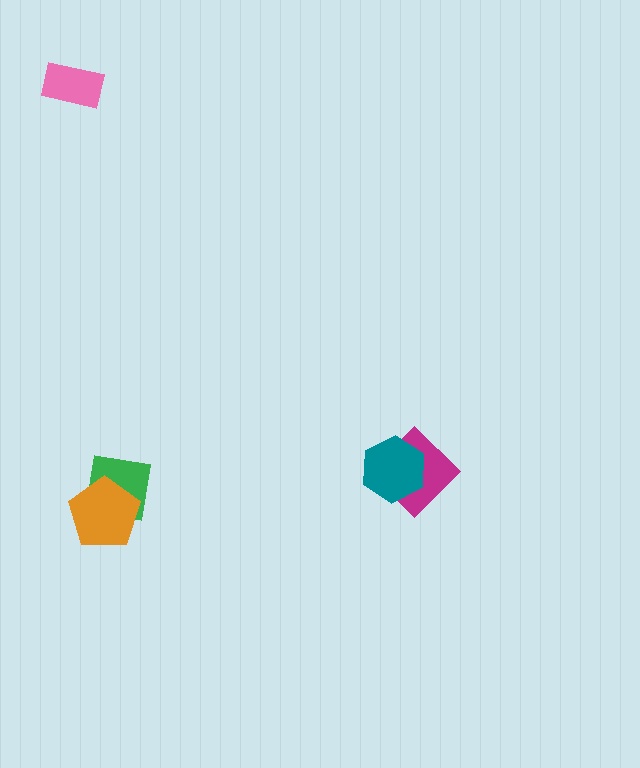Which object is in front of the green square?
The orange pentagon is in front of the green square.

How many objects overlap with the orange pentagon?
1 object overlaps with the orange pentagon.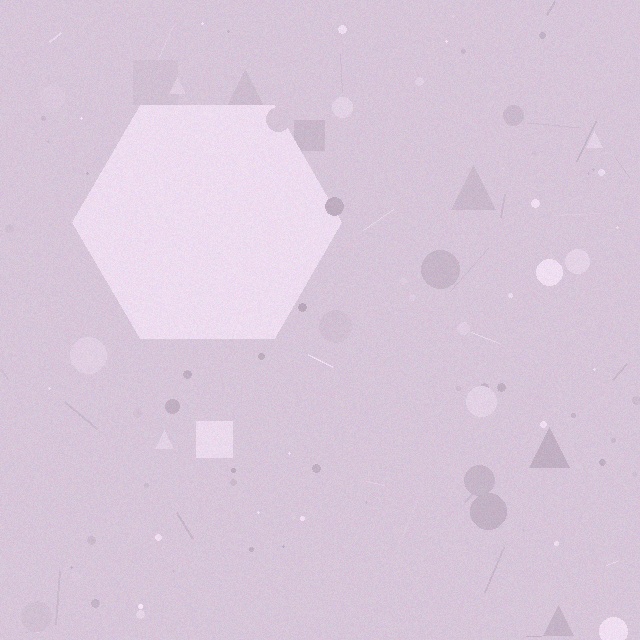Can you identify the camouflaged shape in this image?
The camouflaged shape is a hexagon.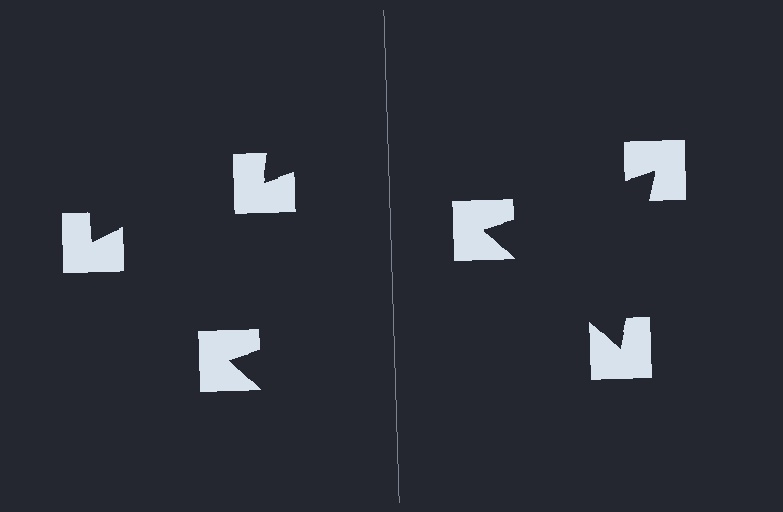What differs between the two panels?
The notched squares are positioned identically on both sides; only the wedge orientations differ. On the right they align to a triangle; on the left they are misaligned.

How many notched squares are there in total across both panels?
6 — 3 on each side.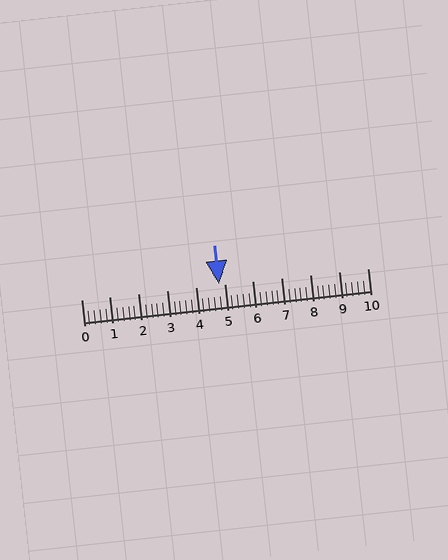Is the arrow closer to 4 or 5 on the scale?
The arrow is closer to 5.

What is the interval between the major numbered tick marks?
The major tick marks are spaced 1 units apart.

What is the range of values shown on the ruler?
The ruler shows values from 0 to 10.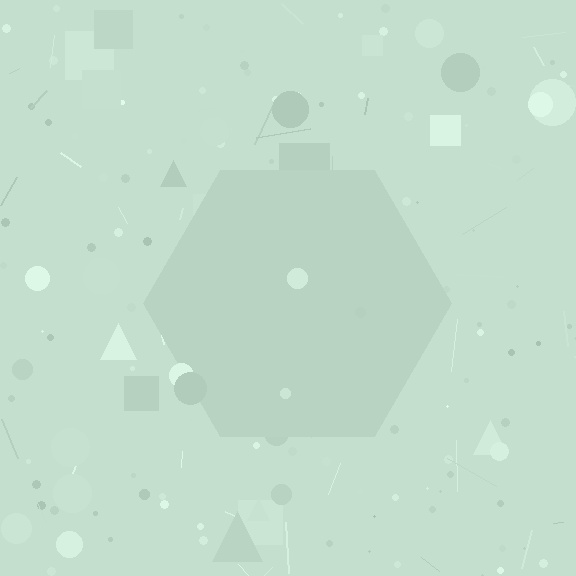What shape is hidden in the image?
A hexagon is hidden in the image.